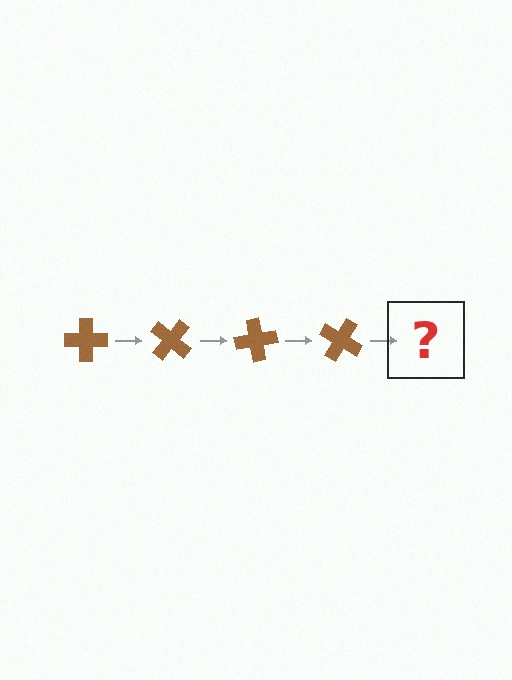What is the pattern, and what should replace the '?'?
The pattern is that the cross rotates 40 degrees each step. The '?' should be a brown cross rotated 160 degrees.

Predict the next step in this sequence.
The next step is a brown cross rotated 160 degrees.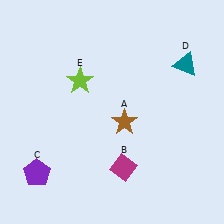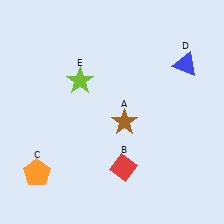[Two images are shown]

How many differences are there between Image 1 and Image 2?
There are 3 differences between the two images.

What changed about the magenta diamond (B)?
In Image 1, B is magenta. In Image 2, it changed to red.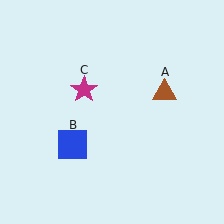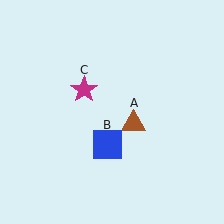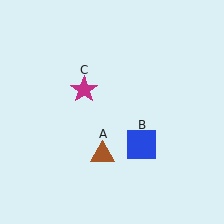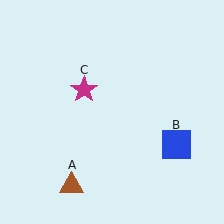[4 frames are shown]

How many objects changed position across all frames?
2 objects changed position: brown triangle (object A), blue square (object B).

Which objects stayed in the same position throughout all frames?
Magenta star (object C) remained stationary.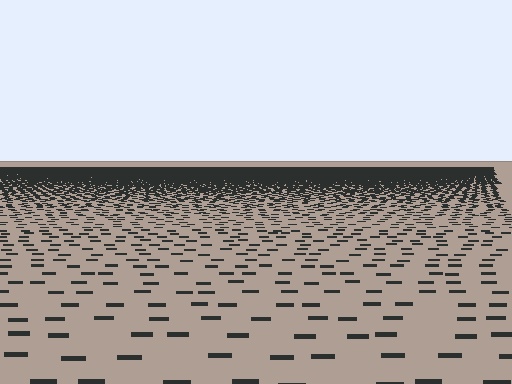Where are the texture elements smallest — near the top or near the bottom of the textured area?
Near the top.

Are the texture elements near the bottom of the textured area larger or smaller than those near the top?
Larger. Near the bottom, elements are closer to the viewer and appear at a bigger on-screen size.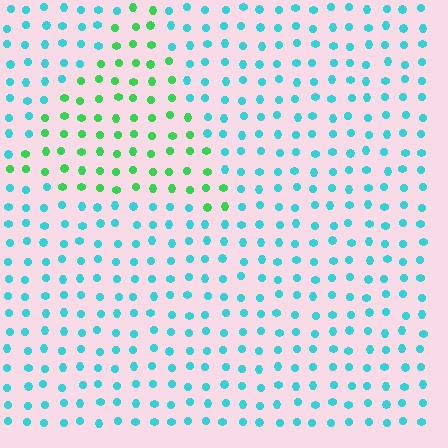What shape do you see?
I see a triangle.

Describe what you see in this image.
The image is filled with small cyan elements in a uniform arrangement. A triangle-shaped region is visible where the elements are tinted to a slightly different hue, forming a subtle color boundary.